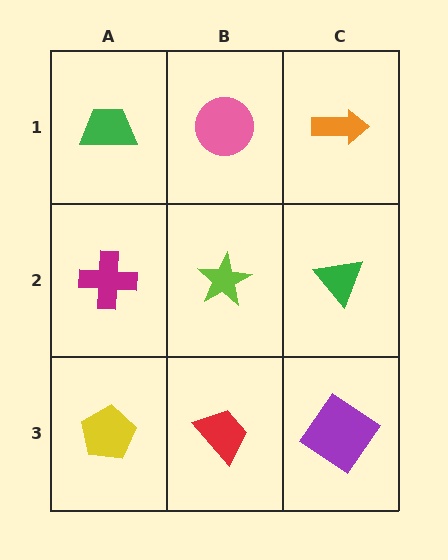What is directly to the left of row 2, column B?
A magenta cross.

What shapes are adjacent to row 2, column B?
A pink circle (row 1, column B), a red trapezoid (row 3, column B), a magenta cross (row 2, column A), a green triangle (row 2, column C).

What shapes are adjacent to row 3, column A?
A magenta cross (row 2, column A), a red trapezoid (row 3, column B).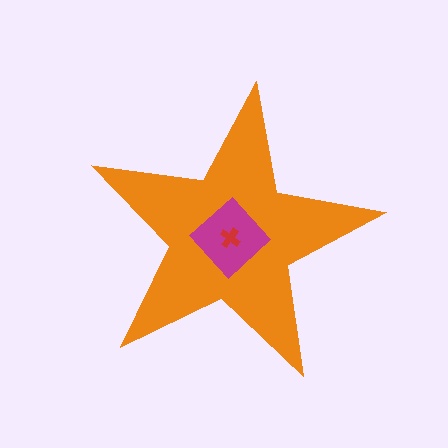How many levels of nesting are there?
3.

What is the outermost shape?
The orange star.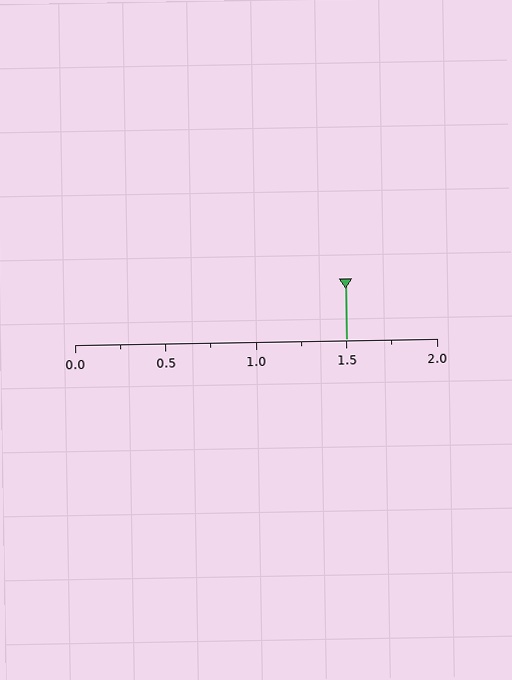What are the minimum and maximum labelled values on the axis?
The axis runs from 0.0 to 2.0.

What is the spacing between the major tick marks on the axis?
The major ticks are spaced 0.5 apart.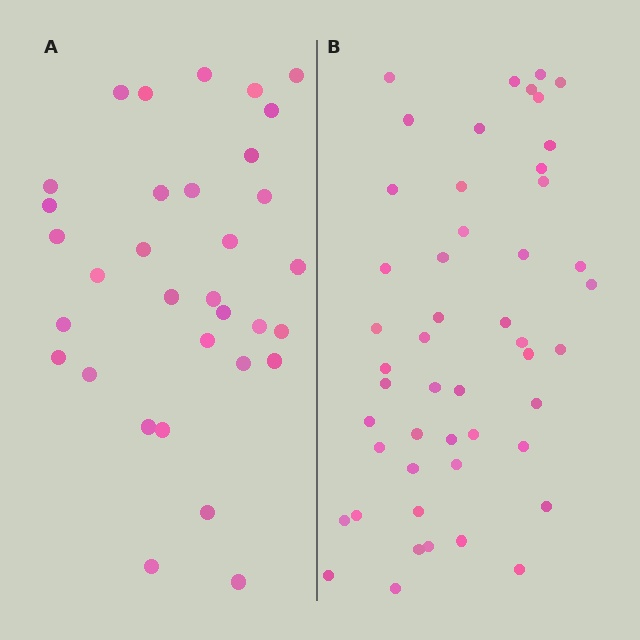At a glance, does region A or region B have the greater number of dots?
Region B (the right region) has more dots.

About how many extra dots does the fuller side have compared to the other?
Region B has approximately 15 more dots than region A.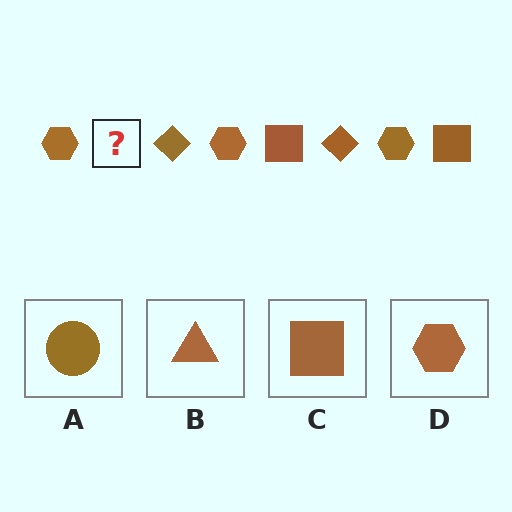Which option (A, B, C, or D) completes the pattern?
C.